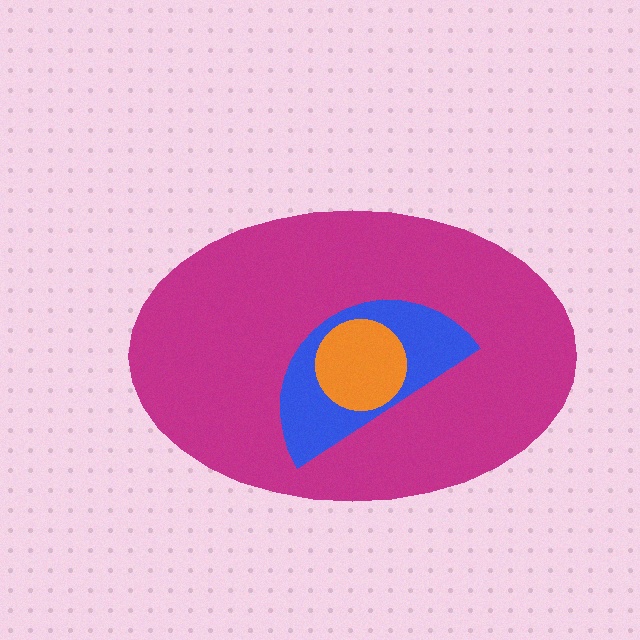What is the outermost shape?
The magenta ellipse.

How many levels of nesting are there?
3.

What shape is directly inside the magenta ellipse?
The blue semicircle.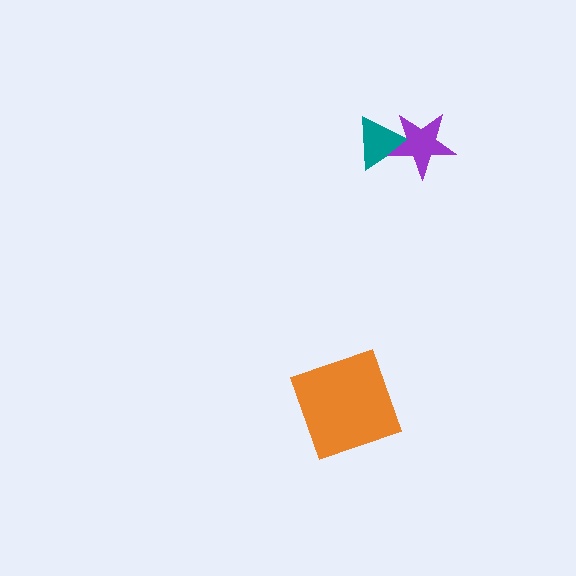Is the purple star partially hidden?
No, no other shape covers it.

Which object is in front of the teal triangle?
The purple star is in front of the teal triangle.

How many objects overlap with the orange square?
0 objects overlap with the orange square.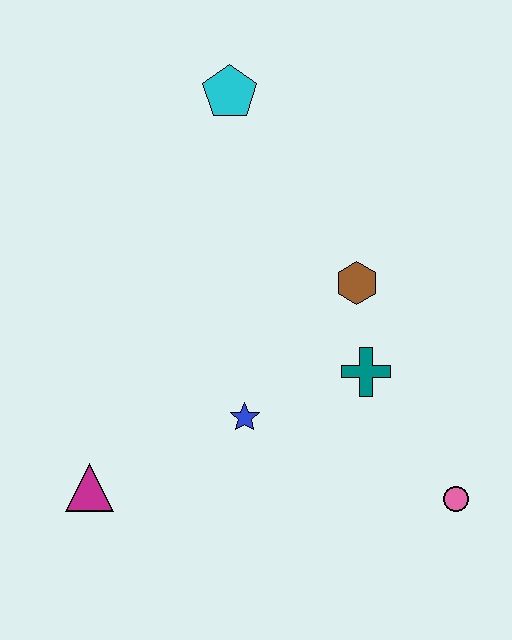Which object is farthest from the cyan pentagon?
The pink circle is farthest from the cyan pentagon.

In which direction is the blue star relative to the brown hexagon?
The blue star is below the brown hexagon.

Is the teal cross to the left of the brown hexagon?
No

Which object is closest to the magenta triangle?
The blue star is closest to the magenta triangle.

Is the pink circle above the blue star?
No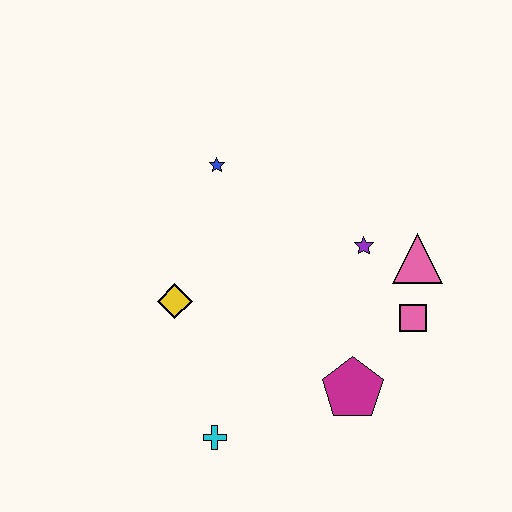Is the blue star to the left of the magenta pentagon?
Yes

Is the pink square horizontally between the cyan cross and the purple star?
No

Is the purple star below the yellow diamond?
No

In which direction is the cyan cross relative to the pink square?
The cyan cross is to the left of the pink square.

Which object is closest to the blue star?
The yellow diamond is closest to the blue star.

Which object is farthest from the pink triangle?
The cyan cross is farthest from the pink triangle.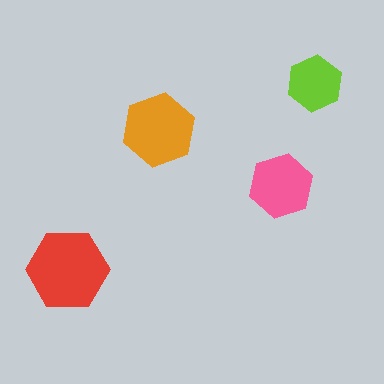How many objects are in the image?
There are 4 objects in the image.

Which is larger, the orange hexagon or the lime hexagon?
The orange one.